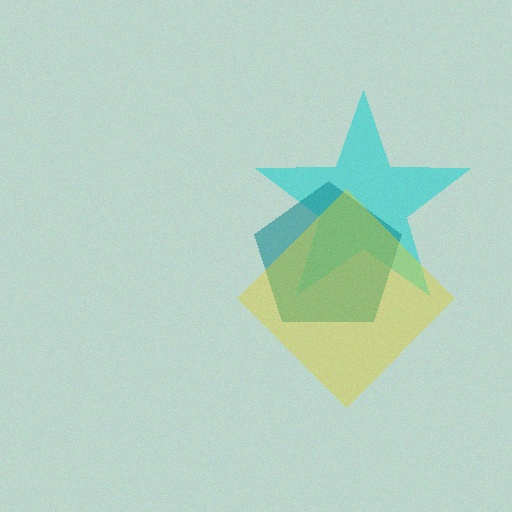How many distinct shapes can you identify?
There are 3 distinct shapes: a cyan star, a teal pentagon, a yellow diamond.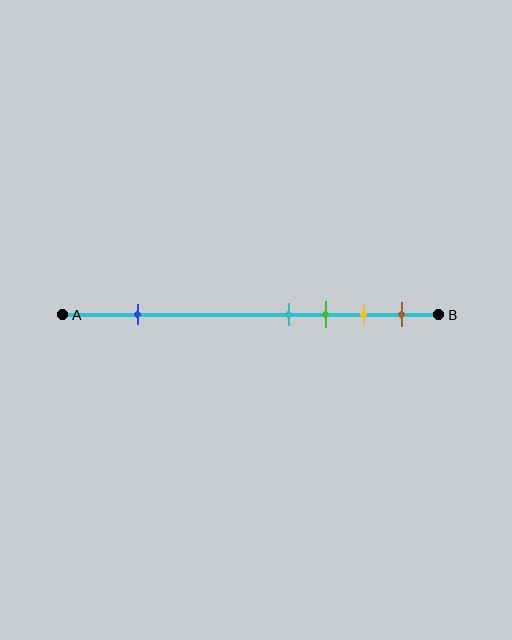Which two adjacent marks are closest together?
The cyan and green marks are the closest adjacent pair.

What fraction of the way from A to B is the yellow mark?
The yellow mark is approximately 80% (0.8) of the way from A to B.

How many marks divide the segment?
There are 5 marks dividing the segment.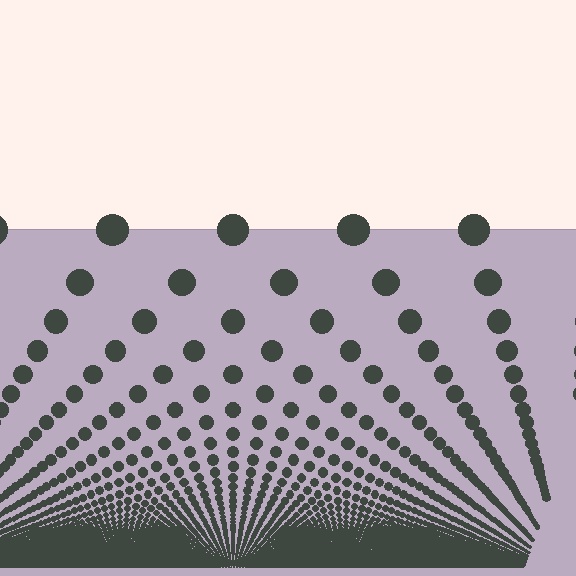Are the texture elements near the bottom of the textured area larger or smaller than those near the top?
Smaller. The gradient is inverted — elements near the bottom are smaller and denser.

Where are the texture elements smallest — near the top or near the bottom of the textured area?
Near the bottom.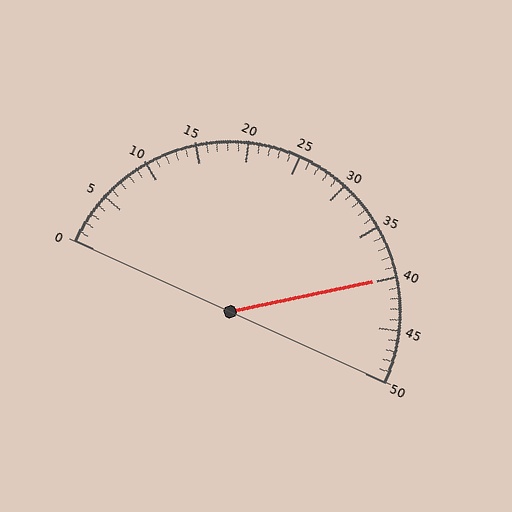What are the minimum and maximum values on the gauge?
The gauge ranges from 0 to 50.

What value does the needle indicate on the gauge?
The needle indicates approximately 40.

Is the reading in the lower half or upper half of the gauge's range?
The reading is in the upper half of the range (0 to 50).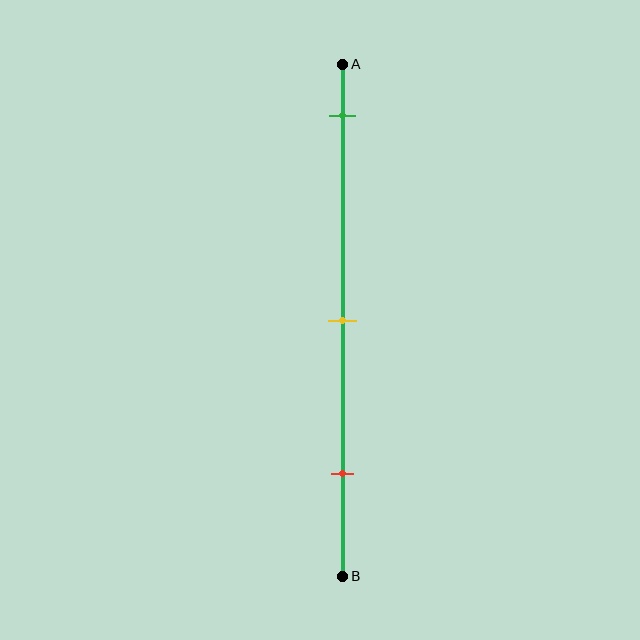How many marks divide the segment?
There are 3 marks dividing the segment.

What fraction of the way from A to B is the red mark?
The red mark is approximately 80% (0.8) of the way from A to B.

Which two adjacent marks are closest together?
The yellow and red marks are the closest adjacent pair.